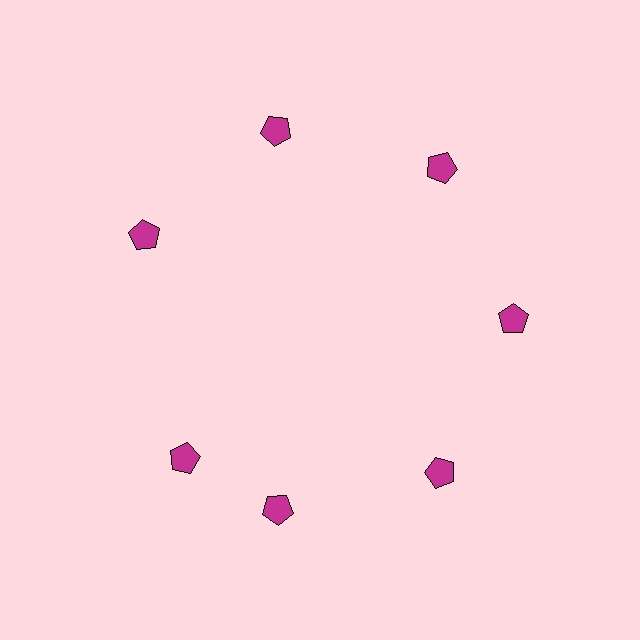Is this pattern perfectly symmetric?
No. The 7 magenta pentagons are arranged in a ring, but one element near the 8 o'clock position is rotated out of alignment along the ring, breaking the 7-fold rotational symmetry.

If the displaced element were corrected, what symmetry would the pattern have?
It would have 7-fold rotational symmetry — the pattern would map onto itself every 51 degrees.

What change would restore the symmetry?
The symmetry would be restored by rotating it back into even spacing with its neighbors so that all 7 pentagons sit at equal angles and equal distance from the center.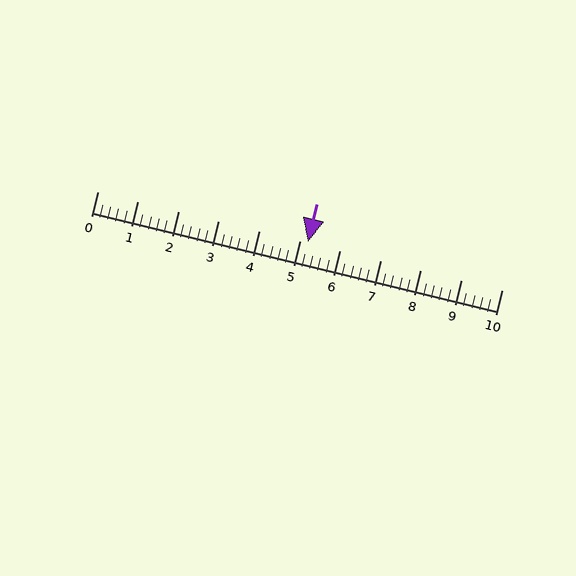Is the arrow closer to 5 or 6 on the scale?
The arrow is closer to 5.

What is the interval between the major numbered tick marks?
The major tick marks are spaced 1 units apart.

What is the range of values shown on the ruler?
The ruler shows values from 0 to 10.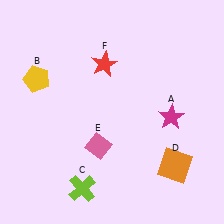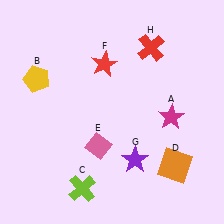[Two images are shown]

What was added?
A purple star (G), a red cross (H) were added in Image 2.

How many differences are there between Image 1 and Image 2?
There are 2 differences between the two images.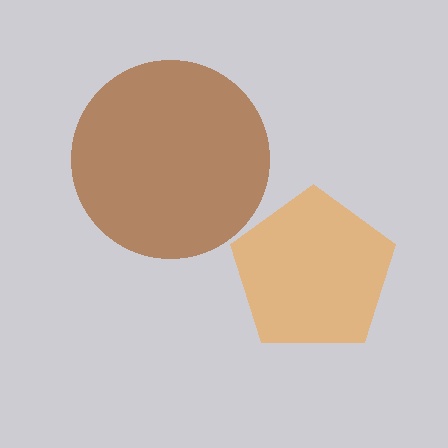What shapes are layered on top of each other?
The layered shapes are: a brown circle, an orange pentagon.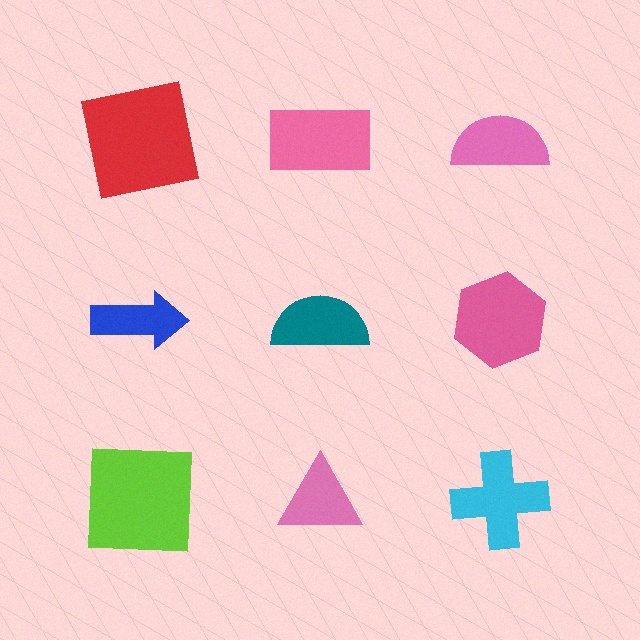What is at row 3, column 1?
A lime square.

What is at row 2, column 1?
A blue arrow.